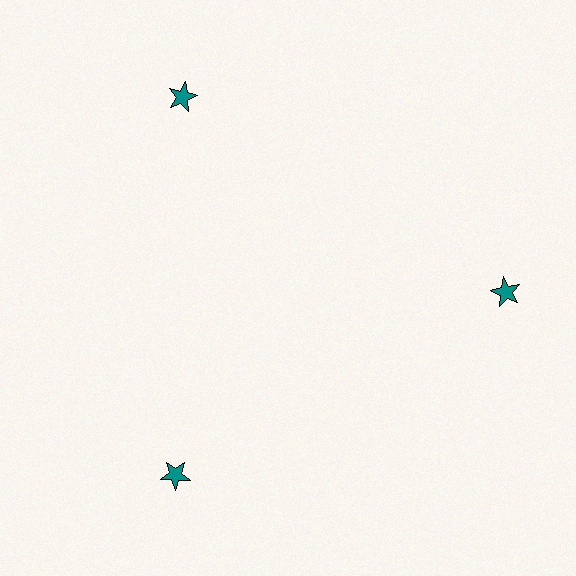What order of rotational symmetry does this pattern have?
This pattern has 3-fold rotational symmetry.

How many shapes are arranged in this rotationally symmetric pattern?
There are 3 shapes, arranged in 3 groups of 1.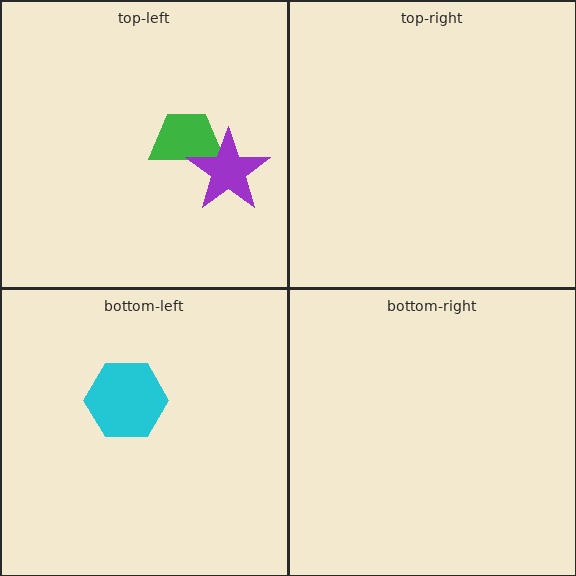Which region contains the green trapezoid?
The top-left region.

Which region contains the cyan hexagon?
The bottom-left region.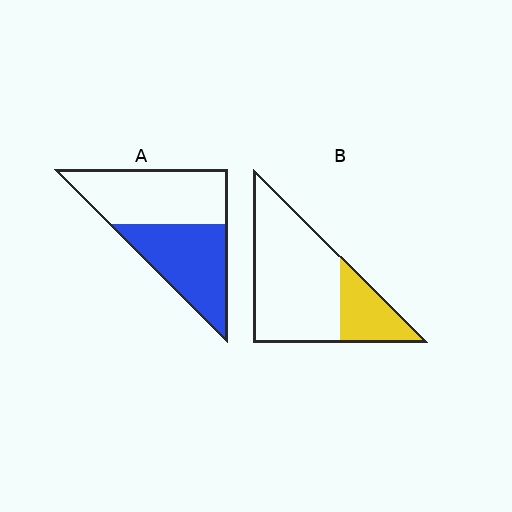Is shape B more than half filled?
No.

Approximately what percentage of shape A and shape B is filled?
A is approximately 45% and B is approximately 25%.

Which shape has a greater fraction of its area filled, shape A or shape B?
Shape A.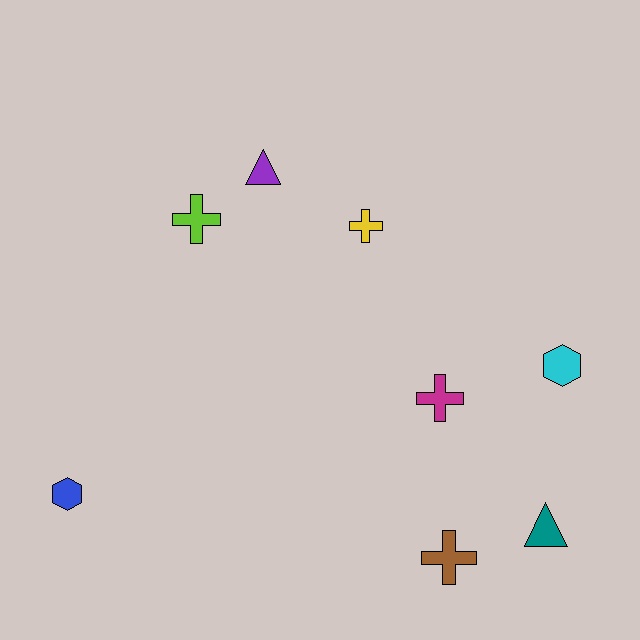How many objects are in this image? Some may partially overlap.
There are 8 objects.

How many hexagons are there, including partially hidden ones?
There are 2 hexagons.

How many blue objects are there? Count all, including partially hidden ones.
There is 1 blue object.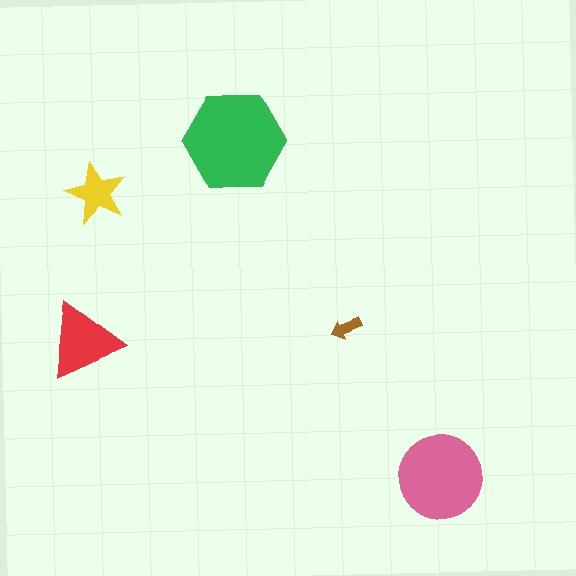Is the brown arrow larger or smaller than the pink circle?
Smaller.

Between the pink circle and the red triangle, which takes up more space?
The pink circle.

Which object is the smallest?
The brown arrow.